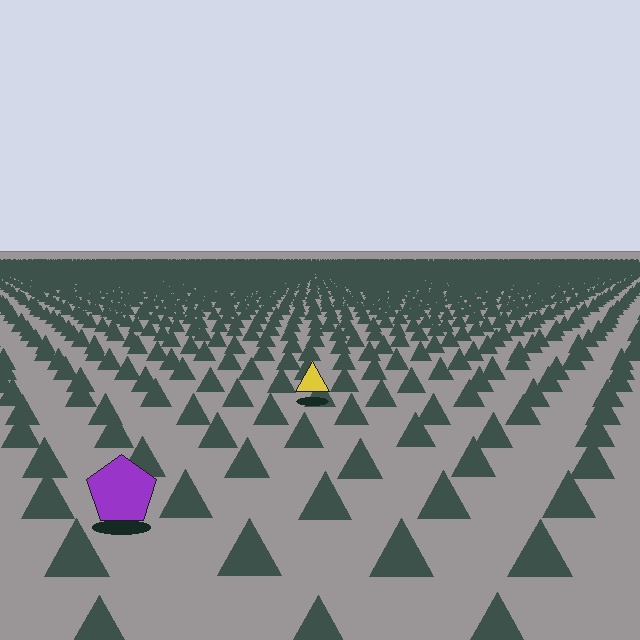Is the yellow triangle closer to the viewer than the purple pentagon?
No. The purple pentagon is closer — you can tell from the texture gradient: the ground texture is coarser near it.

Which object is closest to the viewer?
The purple pentagon is closest. The texture marks near it are larger and more spread out.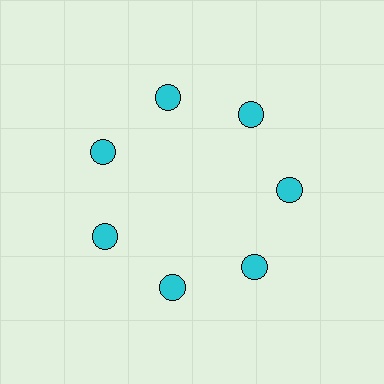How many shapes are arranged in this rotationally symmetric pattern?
There are 7 shapes, arranged in 7 groups of 1.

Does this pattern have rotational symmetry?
Yes, this pattern has 7-fold rotational symmetry. It looks the same after rotating 51 degrees around the center.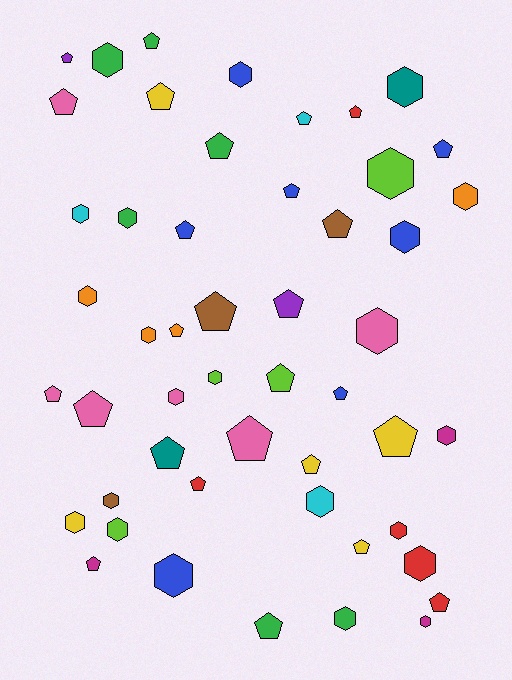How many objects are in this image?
There are 50 objects.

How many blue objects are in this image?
There are 7 blue objects.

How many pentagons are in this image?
There are 27 pentagons.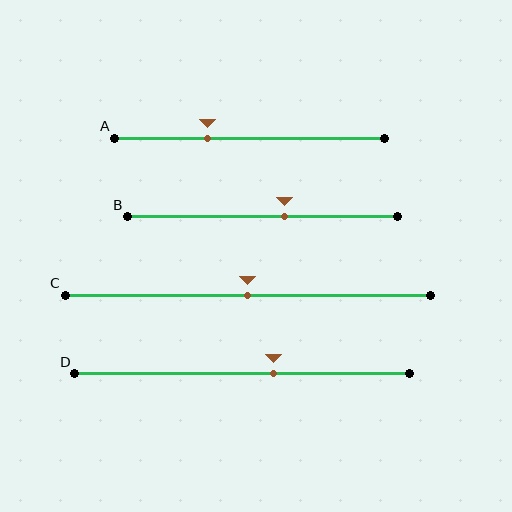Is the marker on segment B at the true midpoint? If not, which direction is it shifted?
No, the marker on segment B is shifted to the right by about 8% of the segment length.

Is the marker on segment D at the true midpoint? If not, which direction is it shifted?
No, the marker on segment D is shifted to the right by about 9% of the segment length.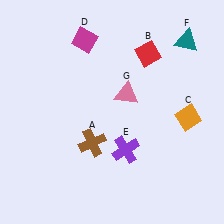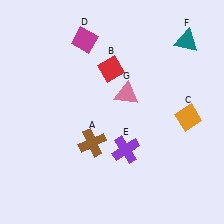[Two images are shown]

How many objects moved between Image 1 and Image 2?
1 object moved between the two images.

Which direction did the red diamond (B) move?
The red diamond (B) moved left.